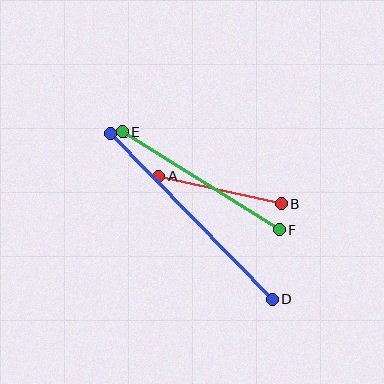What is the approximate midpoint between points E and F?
The midpoint is at approximately (201, 181) pixels.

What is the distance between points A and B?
The distance is approximately 126 pixels.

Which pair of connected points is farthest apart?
Points C and D are farthest apart.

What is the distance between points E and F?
The distance is approximately 185 pixels.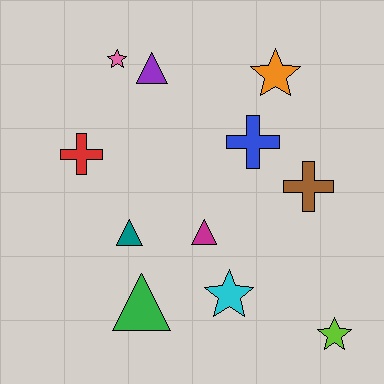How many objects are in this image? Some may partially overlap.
There are 11 objects.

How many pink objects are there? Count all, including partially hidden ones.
There is 1 pink object.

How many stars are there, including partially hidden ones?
There are 4 stars.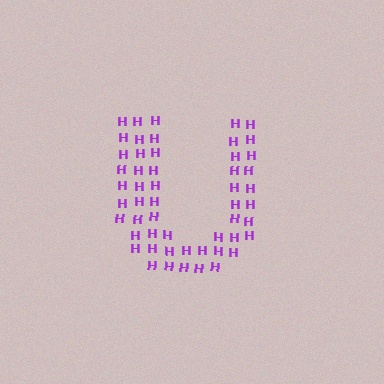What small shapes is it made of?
It is made of small letter H's.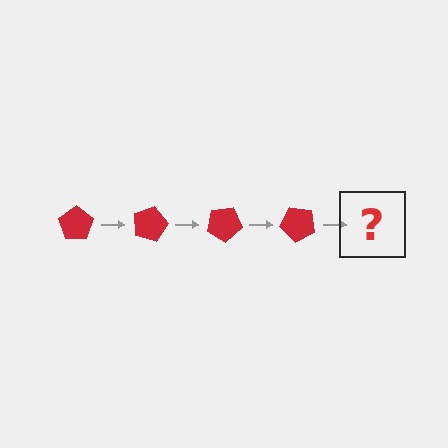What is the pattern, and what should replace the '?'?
The pattern is that the pentagon rotates 15 degrees each step. The '?' should be a red pentagon rotated 60 degrees.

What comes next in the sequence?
The next element should be a red pentagon rotated 60 degrees.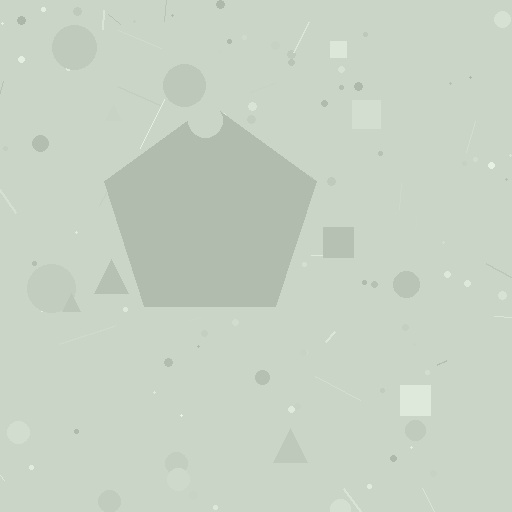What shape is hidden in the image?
A pentagon is hidden in the image.